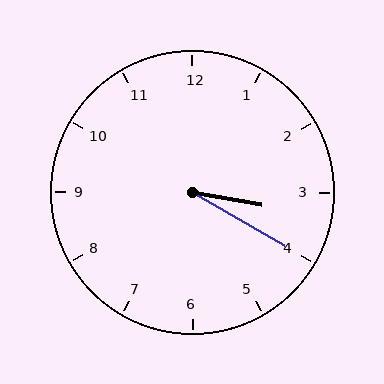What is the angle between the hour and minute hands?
Approximately 20 degrees.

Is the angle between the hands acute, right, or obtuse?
It is acute.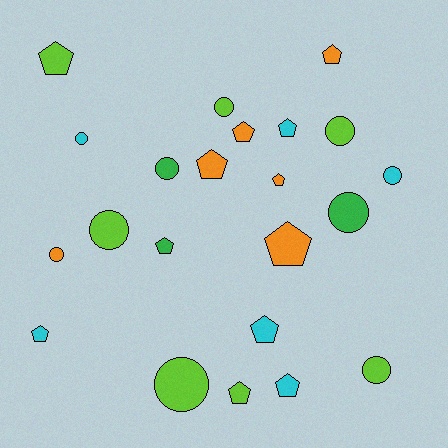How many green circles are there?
There are 2 green circles.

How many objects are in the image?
There are 22 objects.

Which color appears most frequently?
Lime, with 7 objects.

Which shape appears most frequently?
Pentagon, with 12 objects.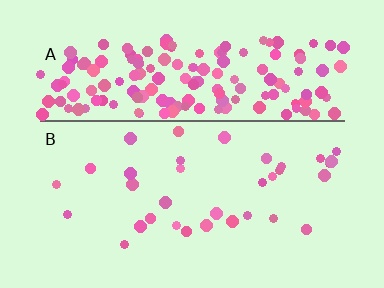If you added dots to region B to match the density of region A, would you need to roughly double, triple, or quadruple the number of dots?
Approximately quadruple.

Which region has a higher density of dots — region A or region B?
A (the top).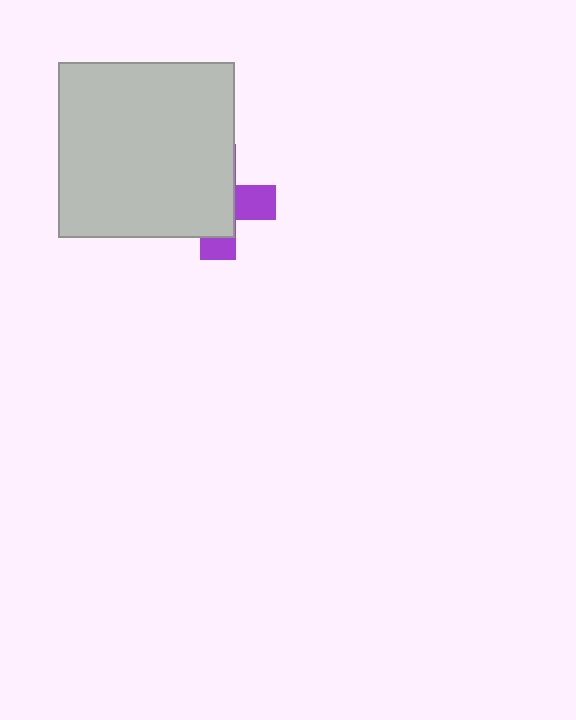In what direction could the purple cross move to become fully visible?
The purple cross could move right. That would shift it out from behind the light gray square entirely.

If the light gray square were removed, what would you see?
You would see the complete purple cross.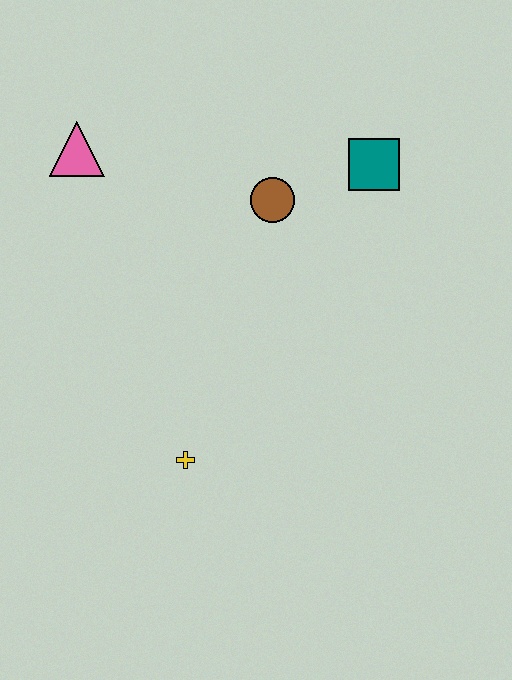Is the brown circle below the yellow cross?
No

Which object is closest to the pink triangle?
The brown circle is closest to the pink triangle.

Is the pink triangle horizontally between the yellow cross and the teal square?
No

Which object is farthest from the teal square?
The yellow cross is farthest from the teal square.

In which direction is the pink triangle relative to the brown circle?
The pink triangle is to the left of the brown circle.